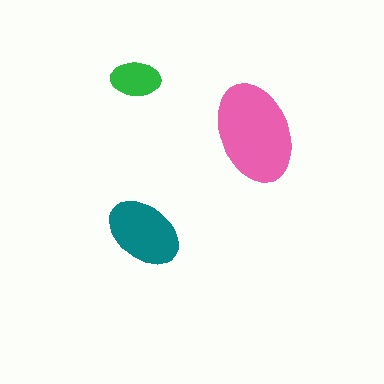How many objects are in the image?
There are 3 objects in the image.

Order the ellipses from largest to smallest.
the pink one, the teal one, the green one.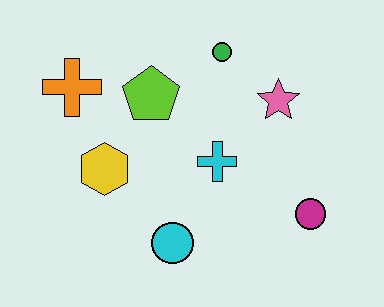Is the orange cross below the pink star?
No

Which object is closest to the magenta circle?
The cyan cross is closest to the magenta circle.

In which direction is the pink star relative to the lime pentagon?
The pink star is to the right of the lime pentagon.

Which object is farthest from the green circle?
The cyan circle is farthest from the green circle.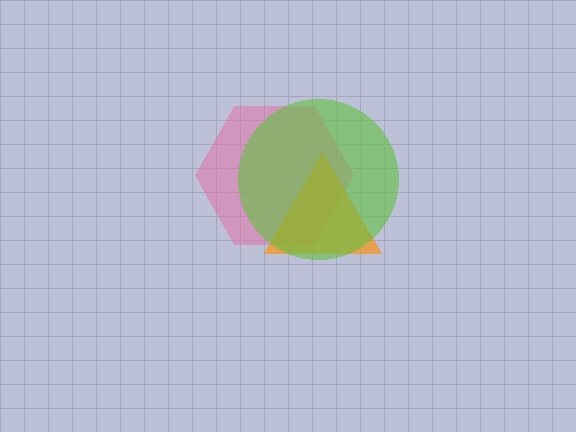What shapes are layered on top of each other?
The layered shapes are: a pink hexagon, an orange triangle, a lime circle.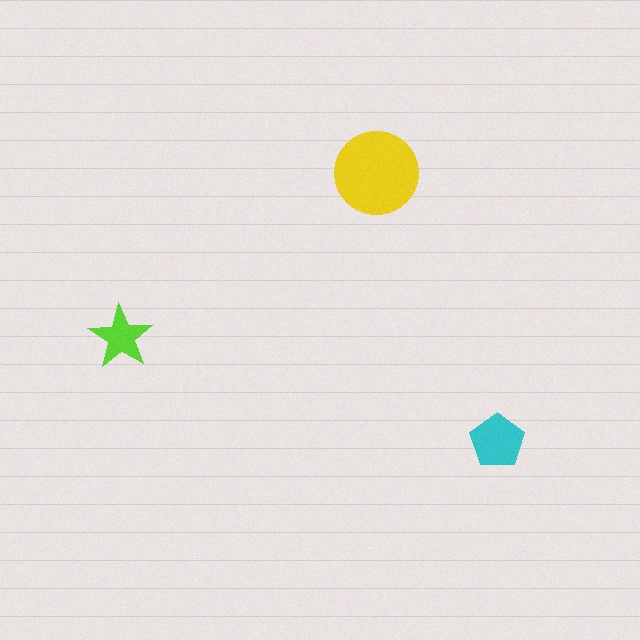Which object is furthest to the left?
The lime star is leftmost.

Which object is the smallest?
The lime star.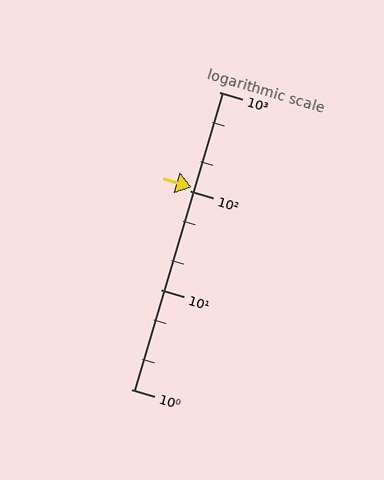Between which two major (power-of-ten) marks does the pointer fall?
The pointer is between 100 and 1000.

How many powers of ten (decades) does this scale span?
The scale spans 3 decades, from 1 to 1000.